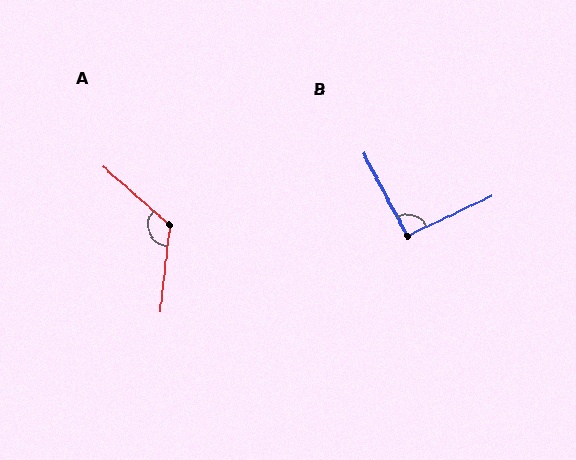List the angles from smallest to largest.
B (93°), A (125°).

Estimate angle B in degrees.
Approximately 93 degrees.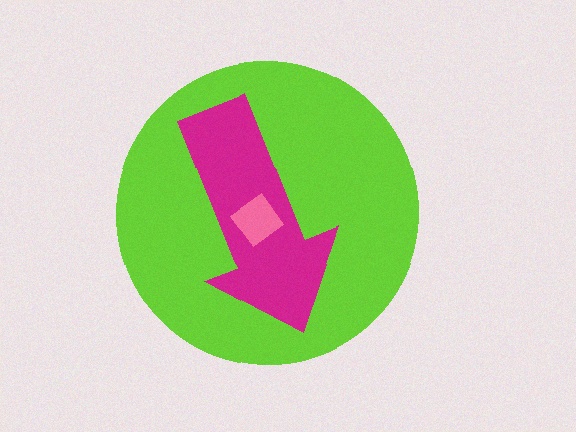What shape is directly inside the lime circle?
The magenta arrow.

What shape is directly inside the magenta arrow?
The pink diamond.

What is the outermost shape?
The lime circle.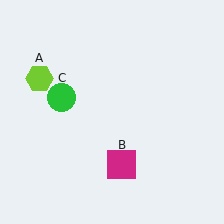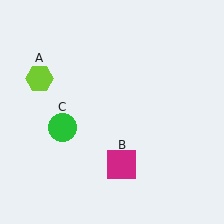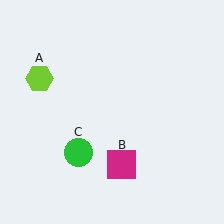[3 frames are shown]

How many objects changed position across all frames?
1 object changed position: green circle (object C).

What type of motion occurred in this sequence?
The green circle (object C) rotated counterclockwise around the center of the scene.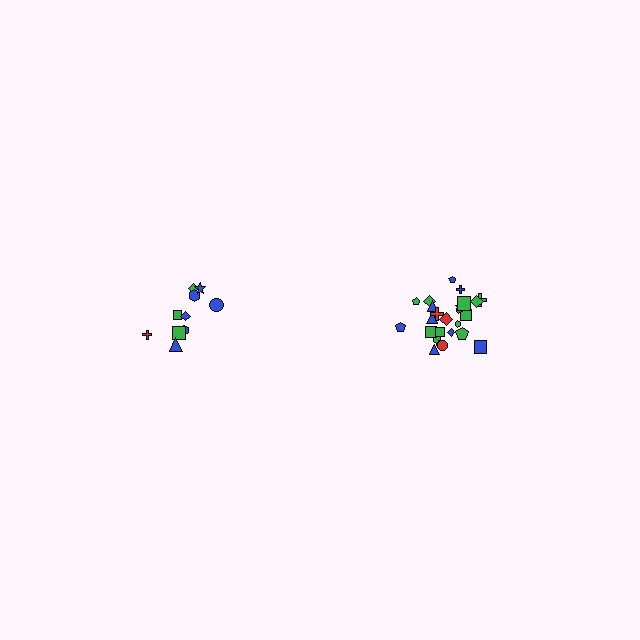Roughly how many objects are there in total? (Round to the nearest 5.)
Roughly 35 objects in total.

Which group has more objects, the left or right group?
The right group.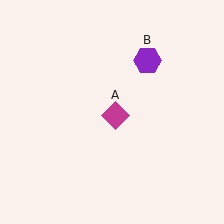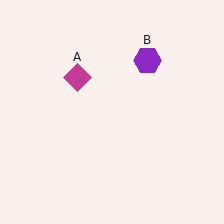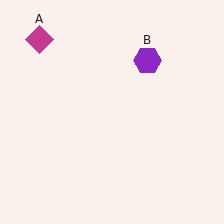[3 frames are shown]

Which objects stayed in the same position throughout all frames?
Purple hexagon (object B) remained stationary.